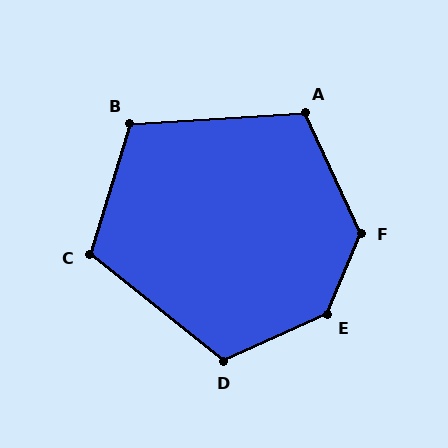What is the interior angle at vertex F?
Approximately 133 degrees (obtuse).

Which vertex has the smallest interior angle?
B, at approximately 111 degrees.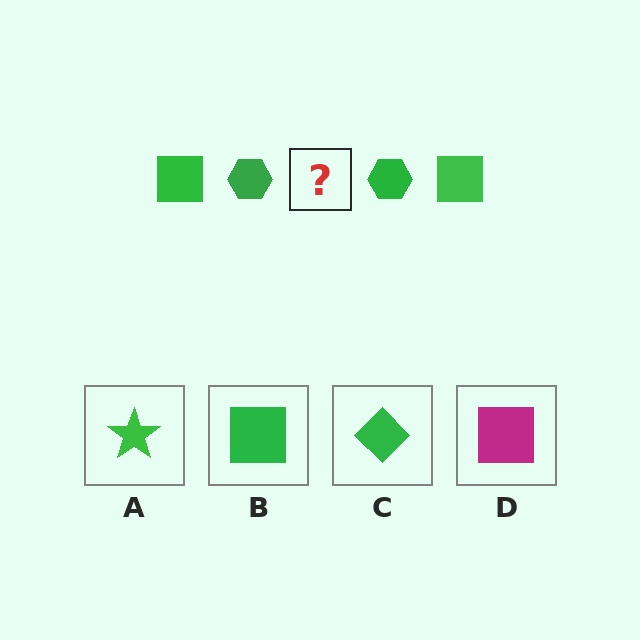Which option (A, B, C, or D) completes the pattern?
B.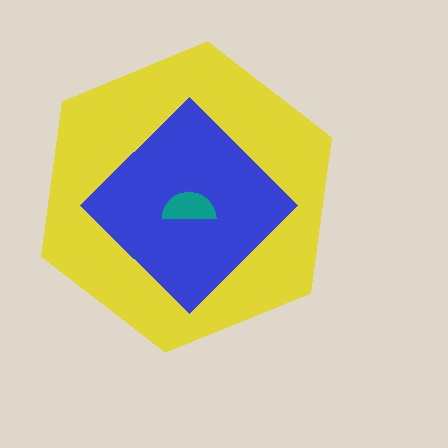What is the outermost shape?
The yellow hexagon.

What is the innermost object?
The teal semicircle.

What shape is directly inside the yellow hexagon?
The blue diamond.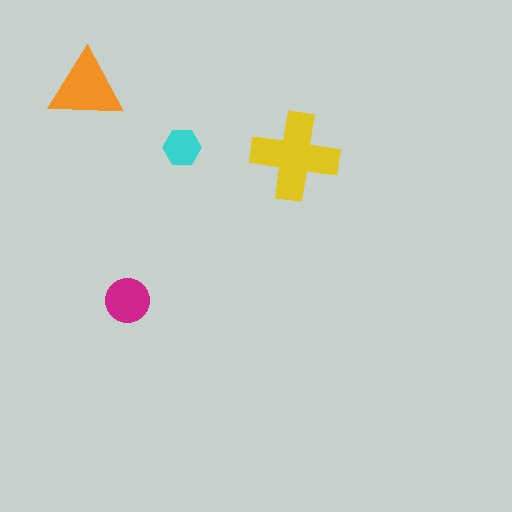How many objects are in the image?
There are 4 objects in the image.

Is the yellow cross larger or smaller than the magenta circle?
Larger.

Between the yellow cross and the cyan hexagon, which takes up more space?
The yellow cross.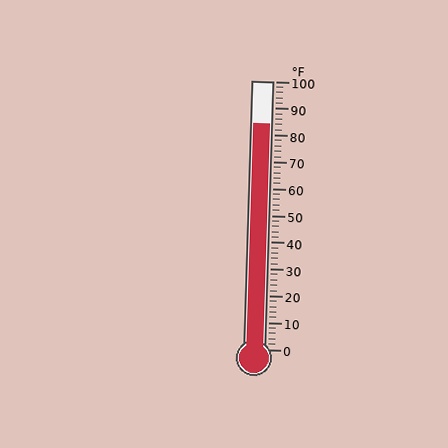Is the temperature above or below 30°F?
The temperature is above 30°F.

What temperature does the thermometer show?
The thermometer shows approximately 84°F.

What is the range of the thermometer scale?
The thermometer scale ranges from 0°F to 100°F.